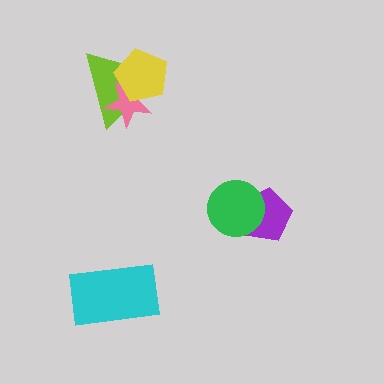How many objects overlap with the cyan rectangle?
0 objects overlap with the cyan rectangle.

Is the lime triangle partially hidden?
Yes, it is partially covered by another shape.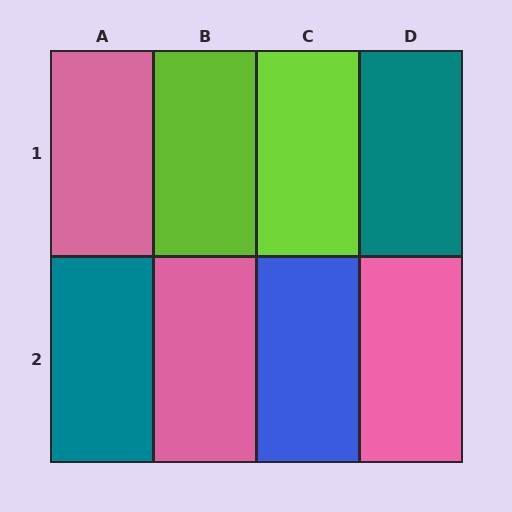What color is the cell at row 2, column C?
Blue.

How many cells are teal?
2 cells are teal.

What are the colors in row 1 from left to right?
Pink, lime, lime, teal.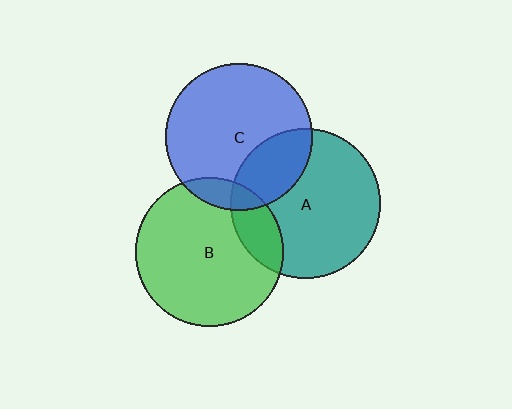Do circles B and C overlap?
Yes.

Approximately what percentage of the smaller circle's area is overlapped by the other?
Approximately 10%.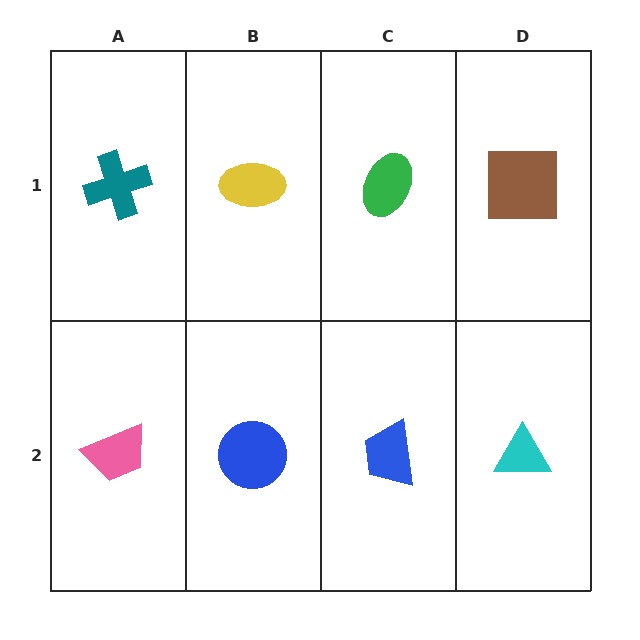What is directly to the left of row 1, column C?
A yellow ellipse.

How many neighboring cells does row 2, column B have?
3.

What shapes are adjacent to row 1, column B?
A blue circle (row 2, column B), a teal cross (row 1, column A), a green ellipse (row 1, column C).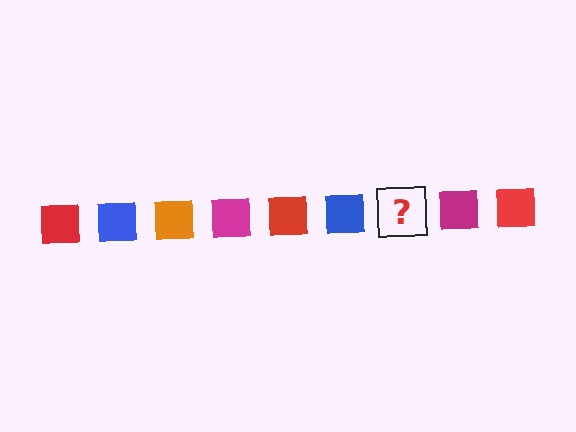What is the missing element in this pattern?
The missing element is an orange square.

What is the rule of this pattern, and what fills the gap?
The rule is that the pattern cycles through red, blue, orange, magenta squares. The gap should be filled with an orange square.